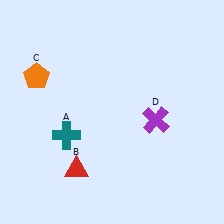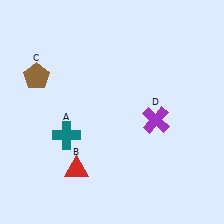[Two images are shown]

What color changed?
The pentagon (C) changed from orange in Image 1 to brown in Image 2.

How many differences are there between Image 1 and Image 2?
There is 1 difference between the two images.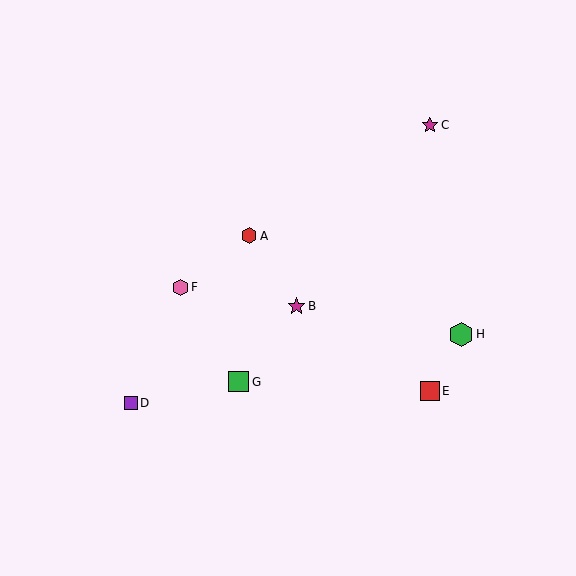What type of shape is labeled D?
Shape D is a purple square.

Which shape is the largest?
The green hexagon (labeled H) is the largest.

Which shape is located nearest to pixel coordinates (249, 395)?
The green square (labeled G) at (239, 382) is nearest to that location.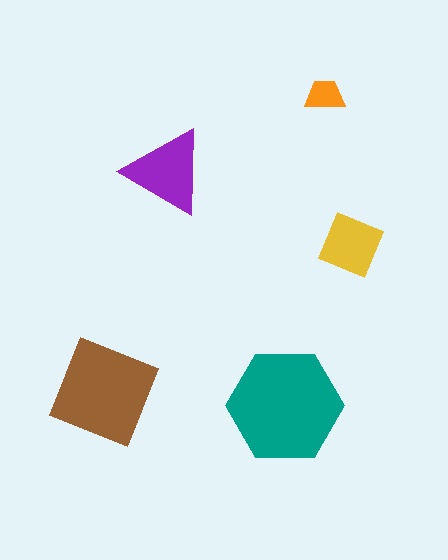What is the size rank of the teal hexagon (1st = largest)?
1st.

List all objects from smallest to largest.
The orange trapezoid, the yellow square, the purple triangle, the brown diamond, the teal hexagon.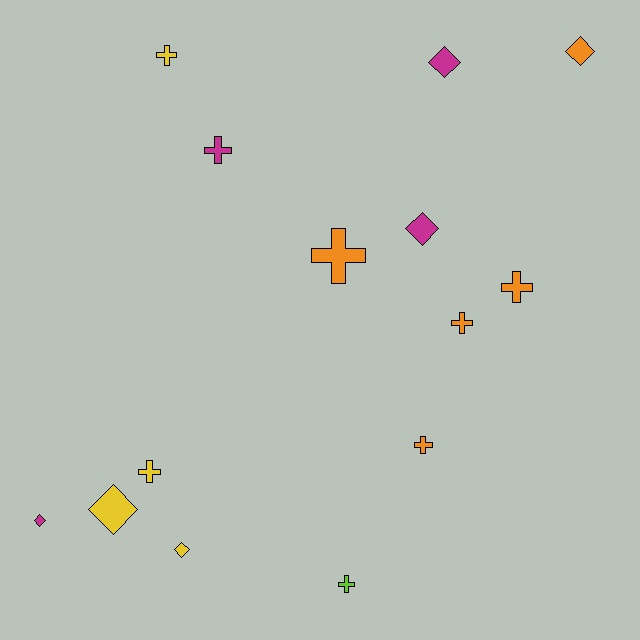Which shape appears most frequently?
Cross, with 8 objects.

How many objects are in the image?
There are 14 objects.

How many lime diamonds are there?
There are no lime diamonds.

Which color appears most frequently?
Orange, with 5 objects.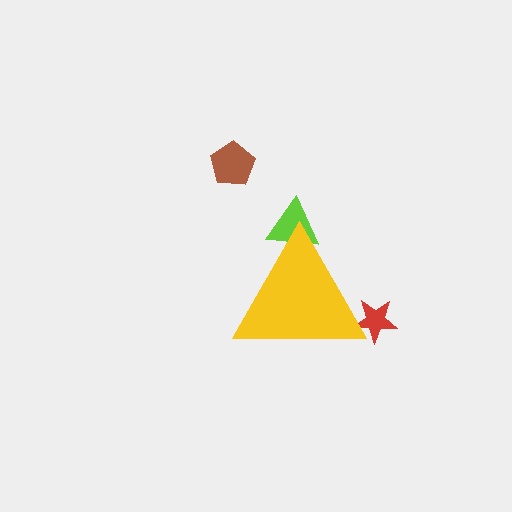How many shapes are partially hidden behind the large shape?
2 shapes are partially hidden.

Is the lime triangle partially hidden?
Yes, the lime triangle is partially hidden behind the yellow triangle.